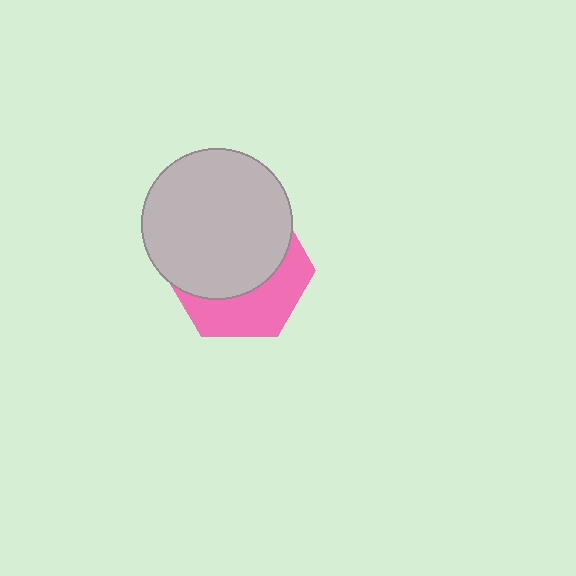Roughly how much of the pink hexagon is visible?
A small part of it is visible (roughly 39%).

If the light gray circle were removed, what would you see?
You would see the complete pink hexagon.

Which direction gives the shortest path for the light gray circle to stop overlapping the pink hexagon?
Moving up gives the shortest separation.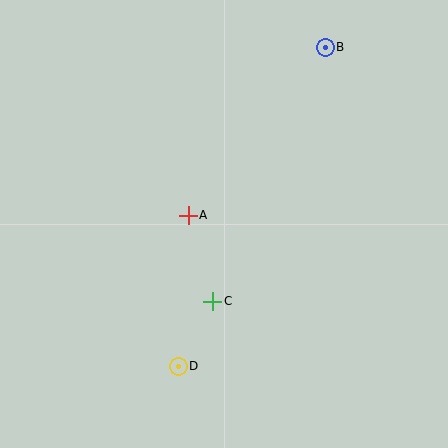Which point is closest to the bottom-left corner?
Point D is closest to the bottom-left corner.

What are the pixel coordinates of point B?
Point B is at (325, 47).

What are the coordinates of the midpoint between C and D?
The midpoint between C and D is at (195, 334).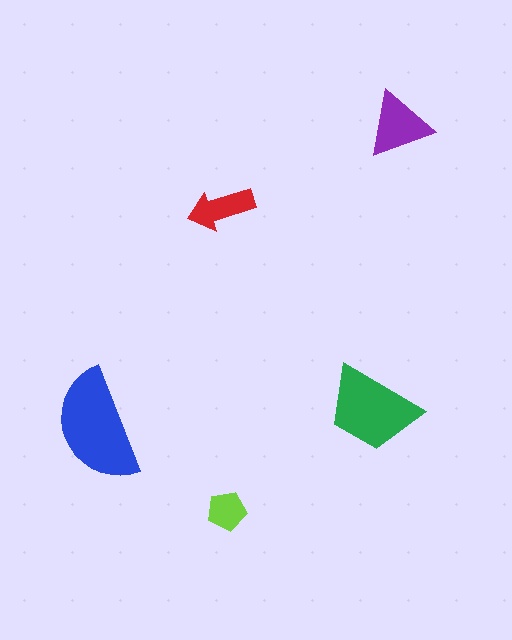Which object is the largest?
The blue semicircle.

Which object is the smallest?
The lime pentagon.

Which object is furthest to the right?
The purple triangle is rightmost.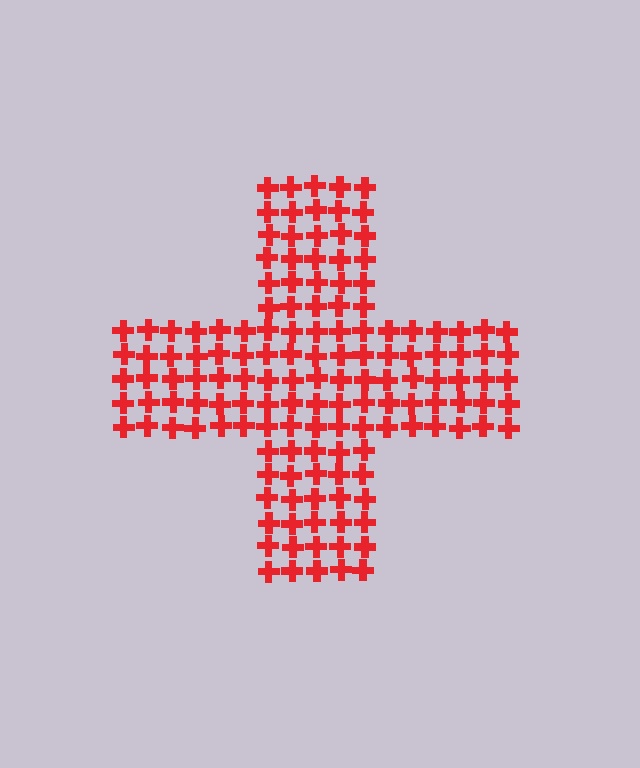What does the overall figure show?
The overall figure shows a cross.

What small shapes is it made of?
It is made of small crosses.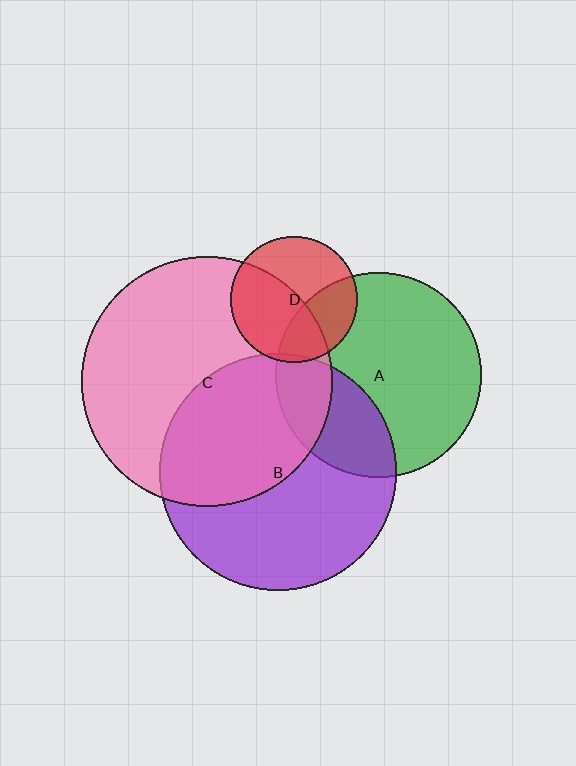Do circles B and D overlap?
Yes.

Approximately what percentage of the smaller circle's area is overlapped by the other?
Approximately 5%.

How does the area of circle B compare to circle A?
Approximately 1.3 times.